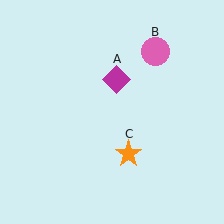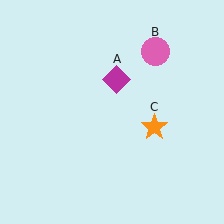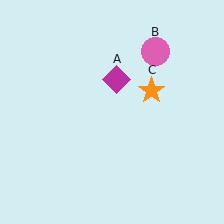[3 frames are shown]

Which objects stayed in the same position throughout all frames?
Magenta diamond (object A) and pink circle (object B) remained stationary.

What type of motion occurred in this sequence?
The orange star (object C) rotated counterclockwise around the center of the scene.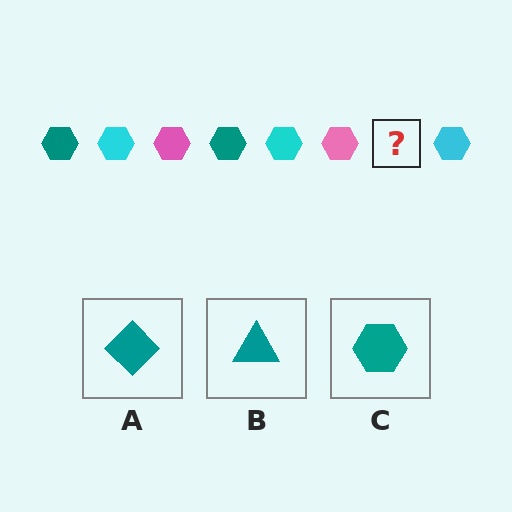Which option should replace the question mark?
Option C.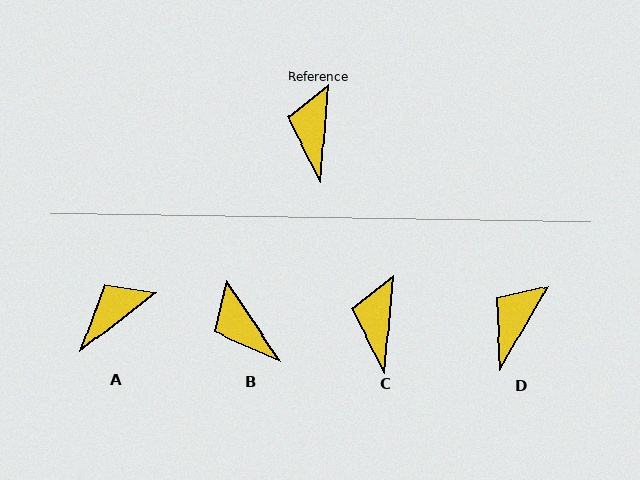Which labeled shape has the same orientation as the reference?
C.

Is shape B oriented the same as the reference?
No, it is off by about 39 degrees.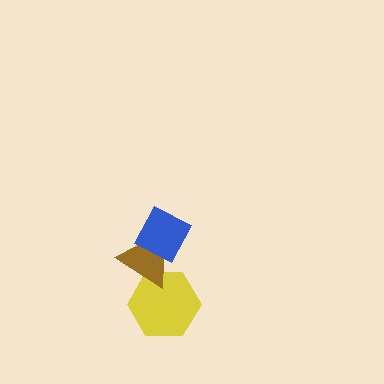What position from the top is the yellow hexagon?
The yellow hexagon is 3rd from the top.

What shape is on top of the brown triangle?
The blue diamond is on top of the brown triangle.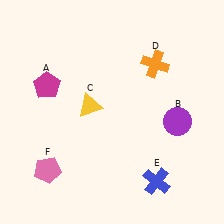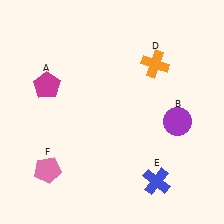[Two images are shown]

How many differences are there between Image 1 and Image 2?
There is 1 difference between the two images.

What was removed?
The yellow triangle (C) was removed in Image 2.